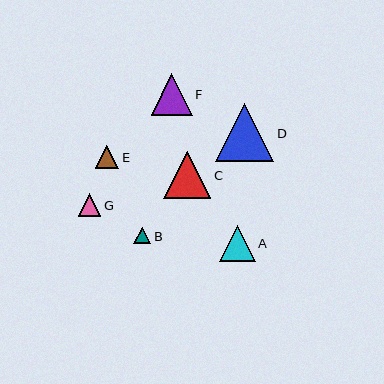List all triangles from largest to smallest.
From largest to smallest: D, C, F, A, E, G, B.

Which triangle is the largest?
Triangle D is the largest with a size of approximately 58 pixels.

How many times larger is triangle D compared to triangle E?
Triangle D is approximately 2.5 times the size of triangle E.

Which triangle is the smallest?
Triangle B is the smallest with a size of approximately 17 pixels.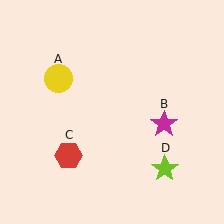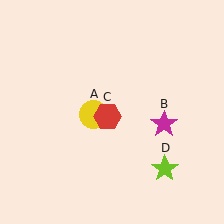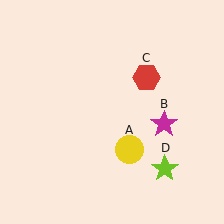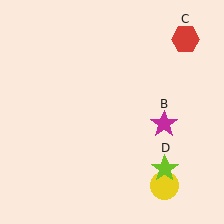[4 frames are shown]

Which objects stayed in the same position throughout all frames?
Magenta star (object B) and lime star (object D) remained stationary.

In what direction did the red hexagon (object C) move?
The red hexagon (object C) moved up and to the right.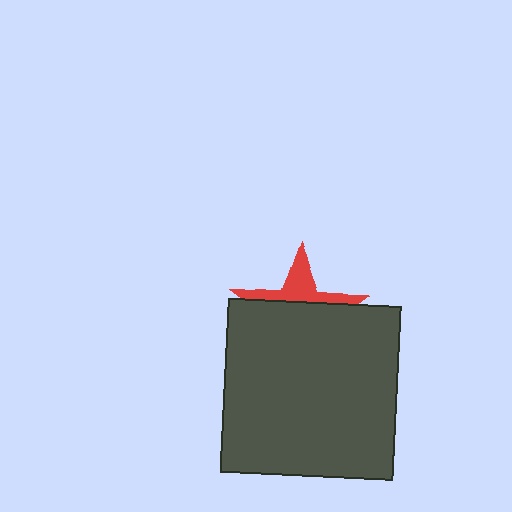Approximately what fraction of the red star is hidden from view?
Roughly 66% of the red star is hidden behind the dark gray square.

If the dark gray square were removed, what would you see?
You would see the complete red star.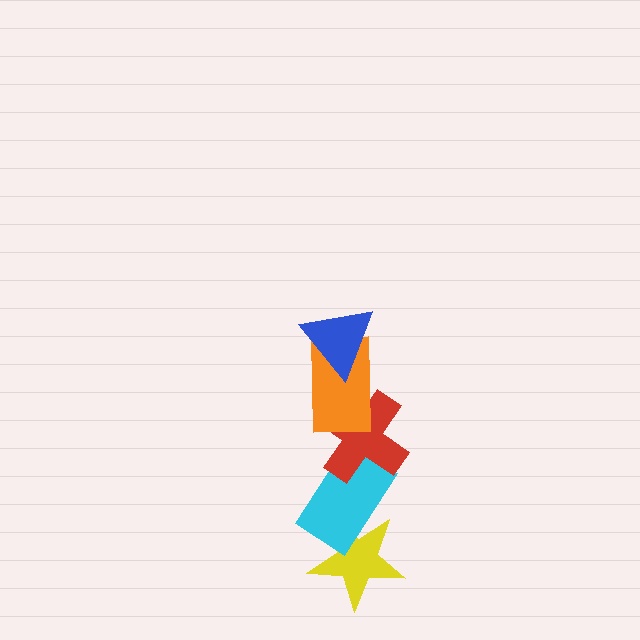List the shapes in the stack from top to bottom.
From top to bottom: the blue triangle, the orange rectangle, the red cross, the cyan rectangle, the yellow star.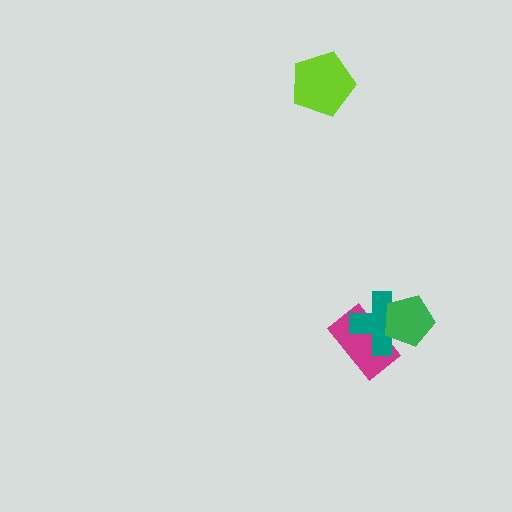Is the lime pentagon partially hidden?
No, no other shape covers it.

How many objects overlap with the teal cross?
2 objects overlap with the teal cross.